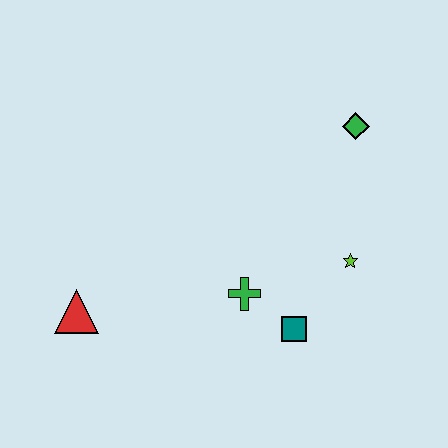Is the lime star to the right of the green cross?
Yes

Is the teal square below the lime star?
Yes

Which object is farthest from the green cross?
The green diamond is farthest from the green cross.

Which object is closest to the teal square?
The green cross is closest to the teal square.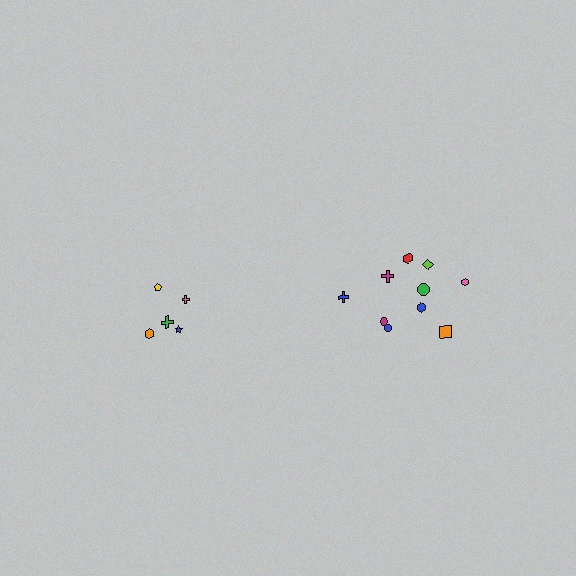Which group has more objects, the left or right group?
The right group.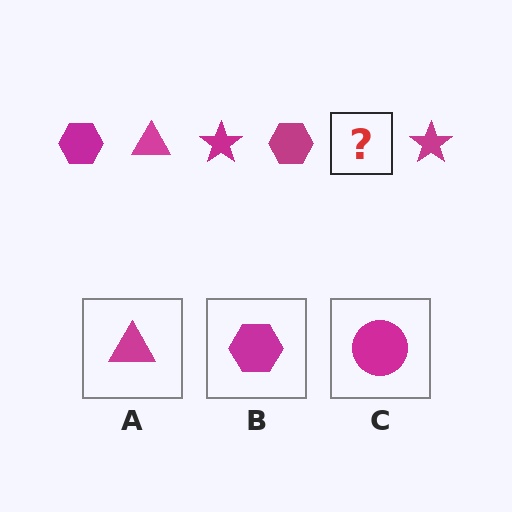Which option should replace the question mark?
Option A.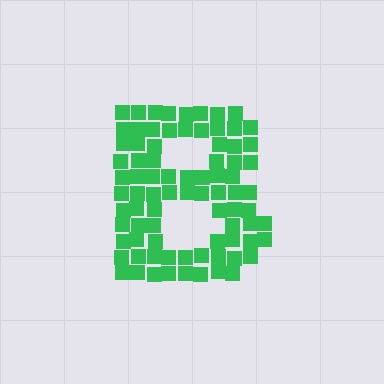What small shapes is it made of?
It is made of small squares.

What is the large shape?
The large shape is the letter B.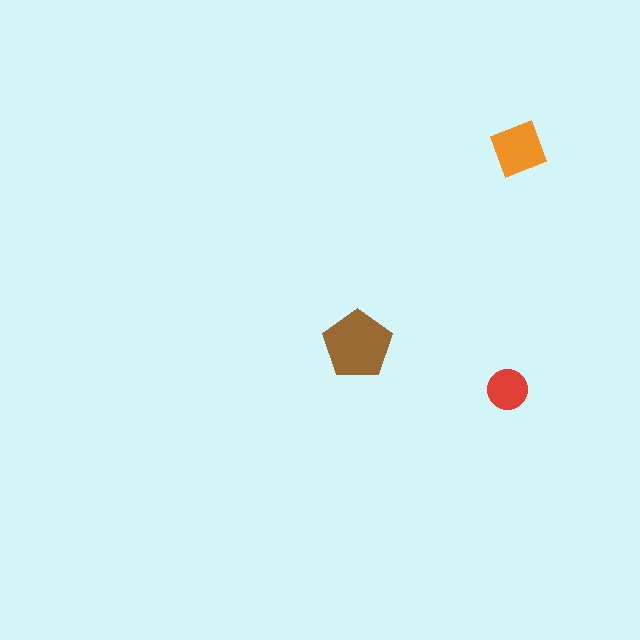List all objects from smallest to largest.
The red circle, the orange diamond, the brown pentagon.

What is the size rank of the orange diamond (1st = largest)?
2nd.